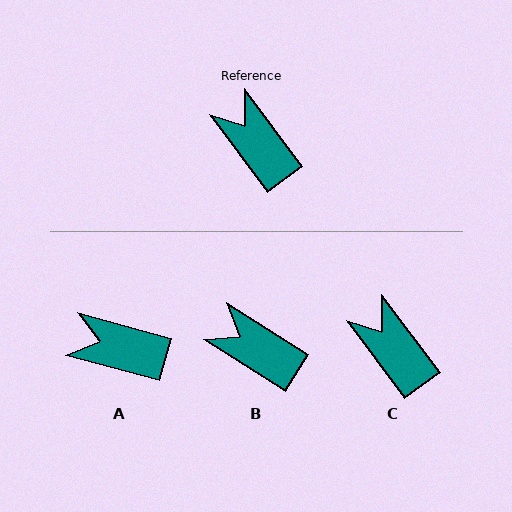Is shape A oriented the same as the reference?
No, it is off by about 38 degrees.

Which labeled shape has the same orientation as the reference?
C.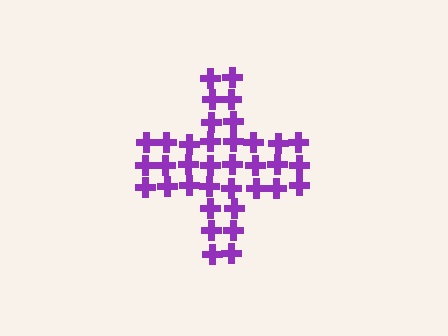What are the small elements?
The small elements are crosses.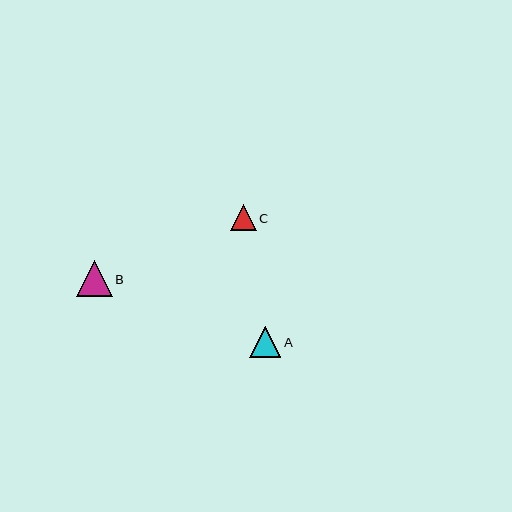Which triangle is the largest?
Triangle B is the largest with a size of approximately 36 pixels.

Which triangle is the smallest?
Triangle C is the smallest with a size of approximately 26 pixels.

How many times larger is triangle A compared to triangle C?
Triangle A is approximately 1.2 times the size of triangle C.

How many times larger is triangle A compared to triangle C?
Triangle A is approximately 1.2 times the size of triangle C.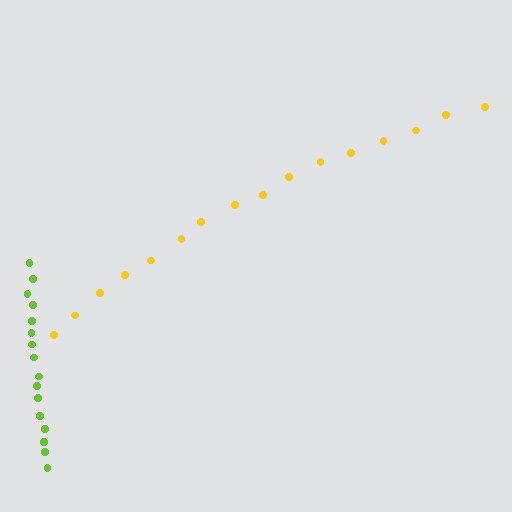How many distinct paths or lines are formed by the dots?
There are 2 distinct paths.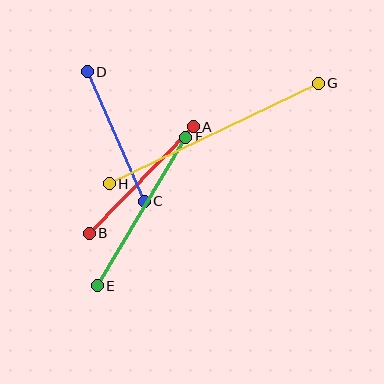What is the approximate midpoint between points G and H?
The midpoint is at approximately (214, 133) pixels.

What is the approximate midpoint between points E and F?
The midpoint is at approximately (142, 211) pixels.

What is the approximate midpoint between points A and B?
The midpoint is at approximately (141, 180) pixels.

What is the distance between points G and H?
The distance is approximately 232 pixels.